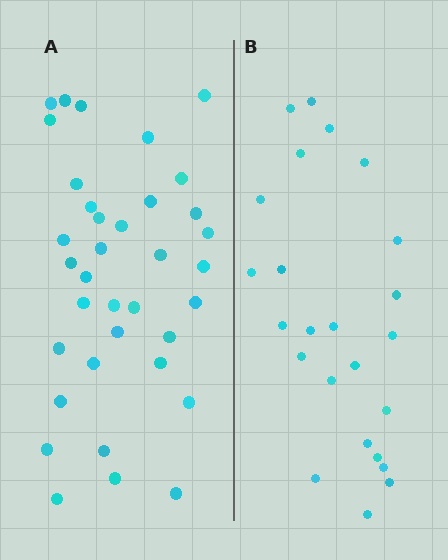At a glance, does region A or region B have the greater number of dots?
Region A (the left region) has more dots.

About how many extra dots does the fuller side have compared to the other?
Region A has roughly 12 or so more dots than region B.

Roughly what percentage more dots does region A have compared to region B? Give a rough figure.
About 50% more.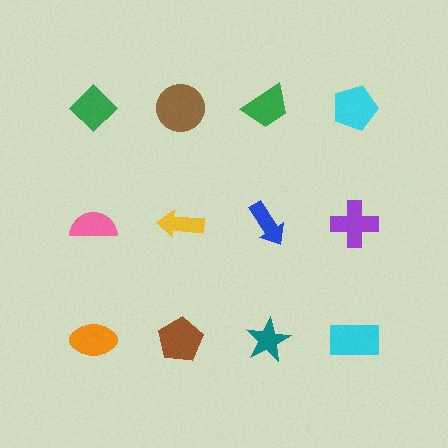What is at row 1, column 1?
A green diamond.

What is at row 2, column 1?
A pink semicircle.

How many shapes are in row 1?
4 shapes.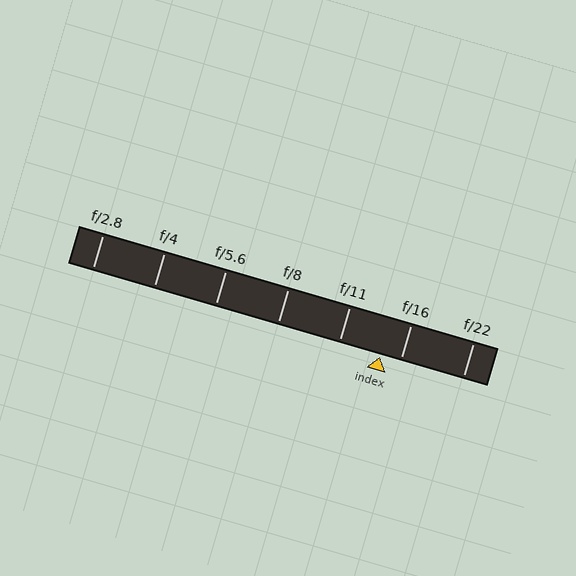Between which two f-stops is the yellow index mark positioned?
The index mark is between f/11 and f/16.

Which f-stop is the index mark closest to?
The index mark is closest to f/16.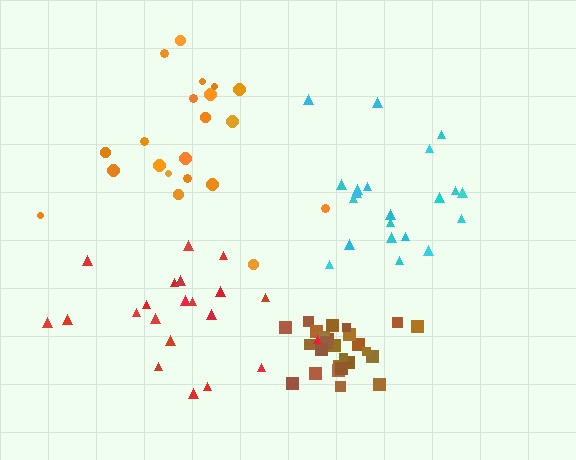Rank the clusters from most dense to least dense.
brown, cyan, red, orange.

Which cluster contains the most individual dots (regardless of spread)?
Brown (27).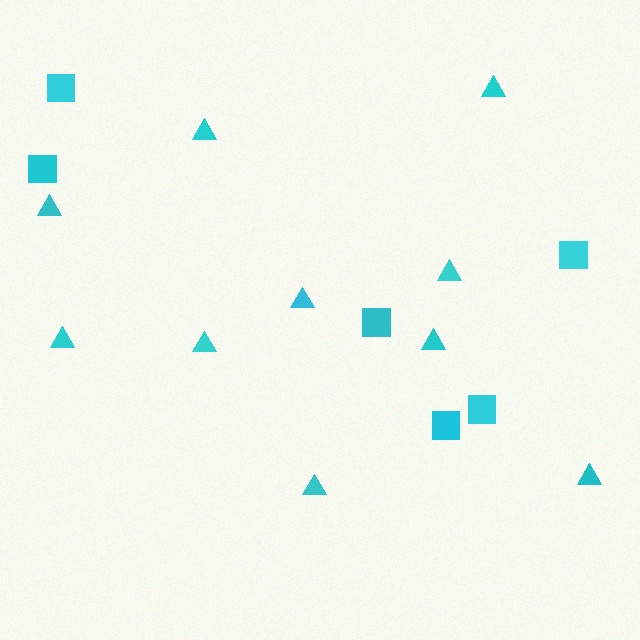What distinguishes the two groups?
There are 2 groups: one group of triangles (10) and one group of squares (6).